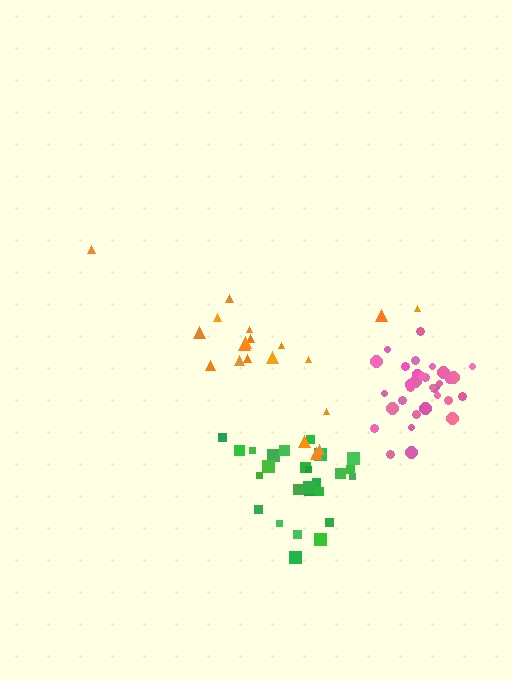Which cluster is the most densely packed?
Pink.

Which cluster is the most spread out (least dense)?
Orange.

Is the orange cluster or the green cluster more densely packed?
Green.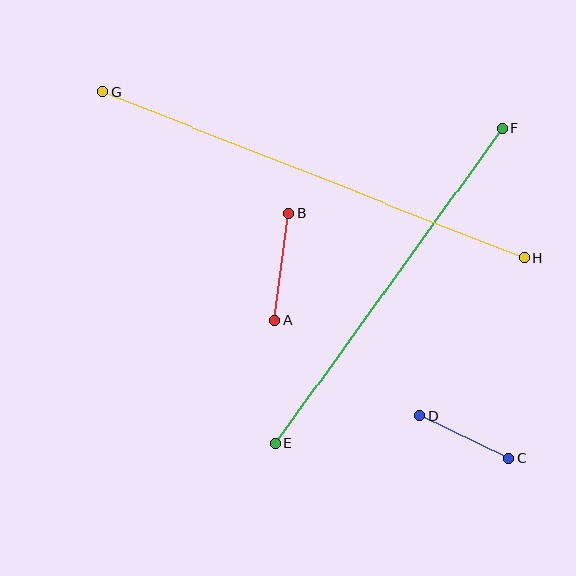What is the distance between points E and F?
The distance is approximately 388 pixels.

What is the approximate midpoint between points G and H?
The midpoint is at approximately (314, 175) pixels.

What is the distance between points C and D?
The distance is approximately 99 pixels.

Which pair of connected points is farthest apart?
Points G and H are farthest apart.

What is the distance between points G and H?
The distance is approximately 453 pixels.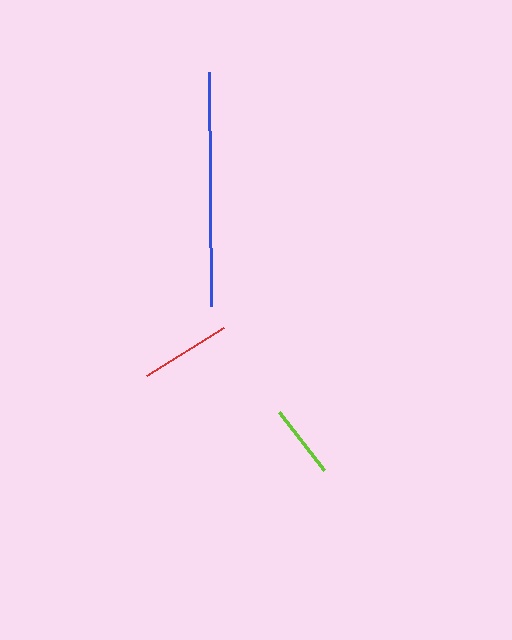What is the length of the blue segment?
The blue segment is approximately 233 pixels long.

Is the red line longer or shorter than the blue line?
The blue line is longer than the red line.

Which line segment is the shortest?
The lime line is the shortest at approximately 74 pixels.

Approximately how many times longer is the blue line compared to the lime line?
The blue line is approximately 3.2 times the length of the lime line.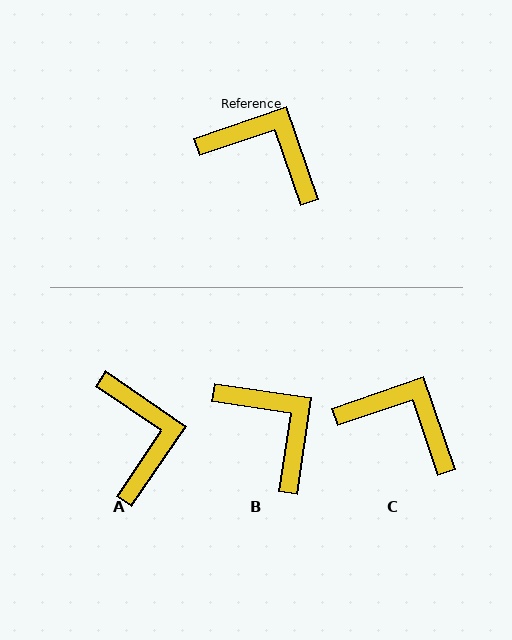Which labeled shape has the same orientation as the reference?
C.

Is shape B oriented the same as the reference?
No, it is off by about 27 degrees.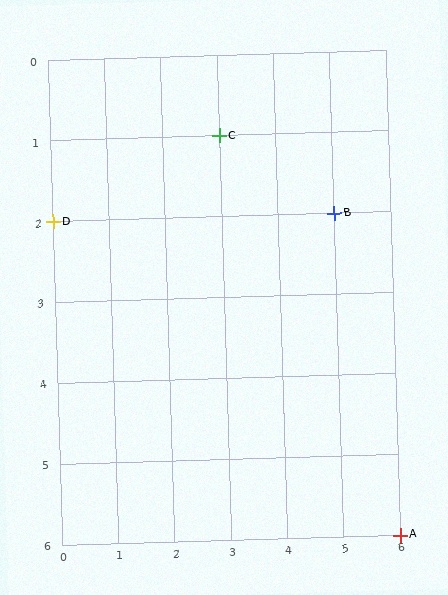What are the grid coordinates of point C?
Point C is at grid coordinates (3, 1).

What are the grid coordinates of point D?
Point D is at grid coordinates (0, 2).